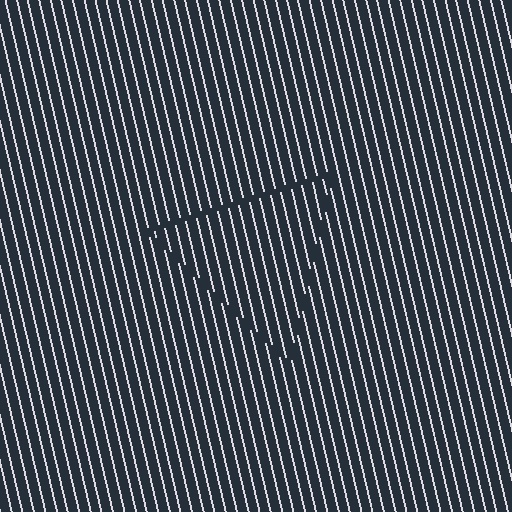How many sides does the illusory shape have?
3 sides — the line-ends trace a triangle.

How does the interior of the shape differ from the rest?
The interior of the shape contains the same grating, shifted by half a period — the contour is defined by the phase discontinuity where line-ends from the inner and outer gratings abut.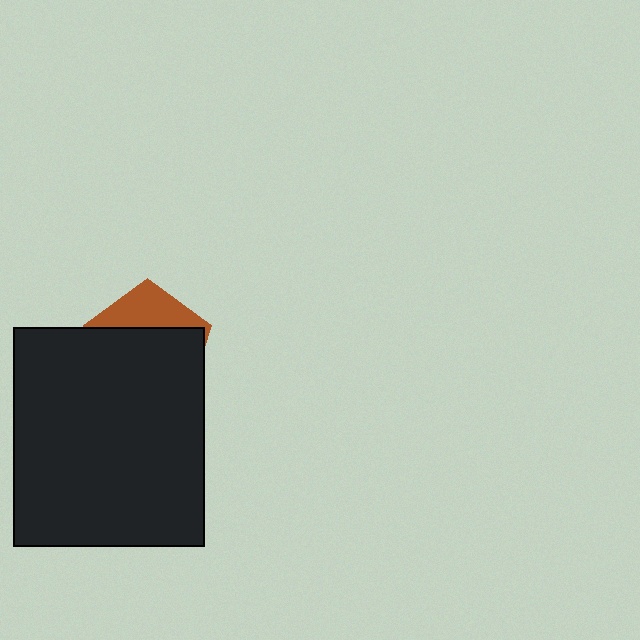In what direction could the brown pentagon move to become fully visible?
The brown pentagon could move up. That would shift it out from behind the black rectangle entirely.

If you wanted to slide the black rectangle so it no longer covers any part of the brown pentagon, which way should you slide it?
Slide it down — that is the most direct way to separate the two shapes.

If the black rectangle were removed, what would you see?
You would see the complete brown pentagon.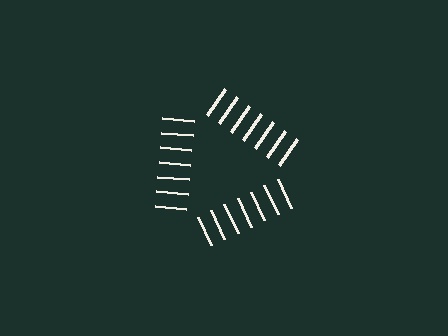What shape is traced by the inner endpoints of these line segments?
An illusory triangle — the line segments terminate on its edges but no continuous stroke is drawn.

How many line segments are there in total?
21 — 7 along each of the 3 edges.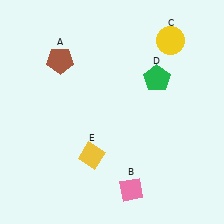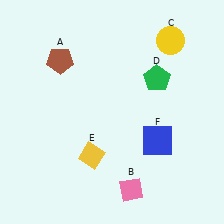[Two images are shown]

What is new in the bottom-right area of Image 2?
A blue square (F) was added in the bottom-right area of Image 2.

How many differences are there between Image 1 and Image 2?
There is 1 difference between the two images.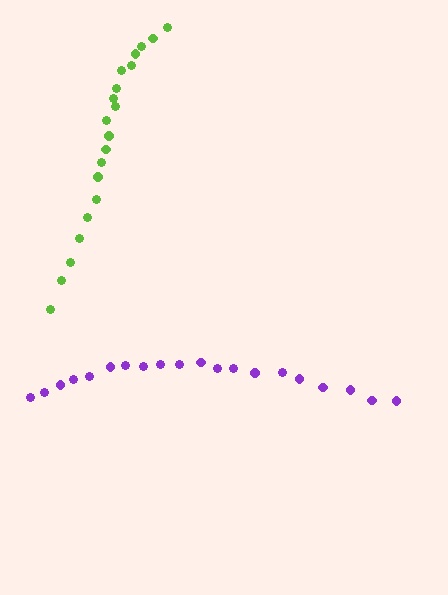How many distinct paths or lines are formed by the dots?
There are 2 distinct paths.